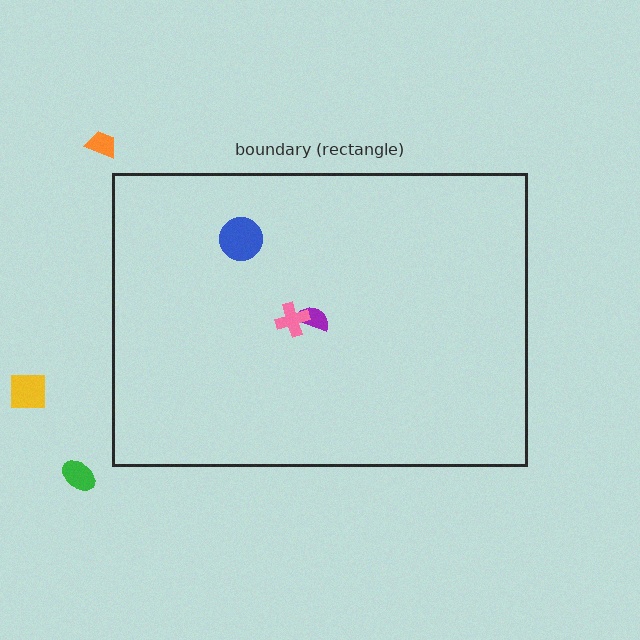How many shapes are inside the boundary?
3 inside, 3 outside.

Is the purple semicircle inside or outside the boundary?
Inside.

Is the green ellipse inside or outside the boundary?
Outside.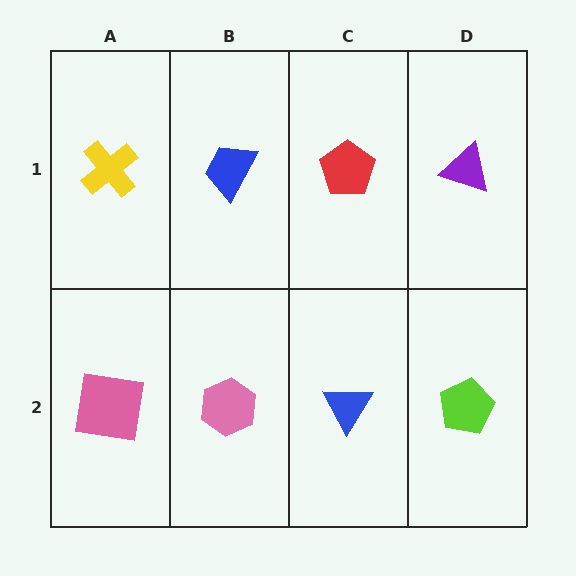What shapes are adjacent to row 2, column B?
A blue trapezoid (row 1, column B), a pink square (row 2, column A), a blue triangle (row 2, column C).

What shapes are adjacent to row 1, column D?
A lime pentagon (row 2, column D), a red pentagon (row 1, column C).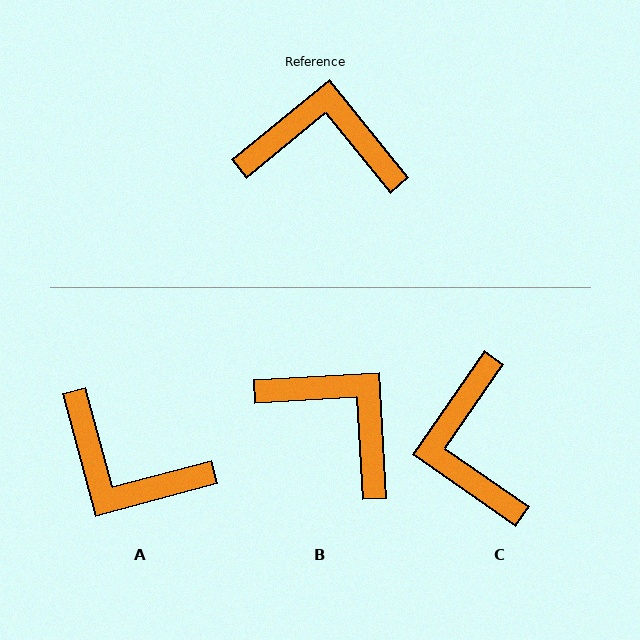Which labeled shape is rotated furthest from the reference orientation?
A, about 156 degrees away.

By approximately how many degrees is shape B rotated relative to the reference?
Approximately 36 degrees clockwise.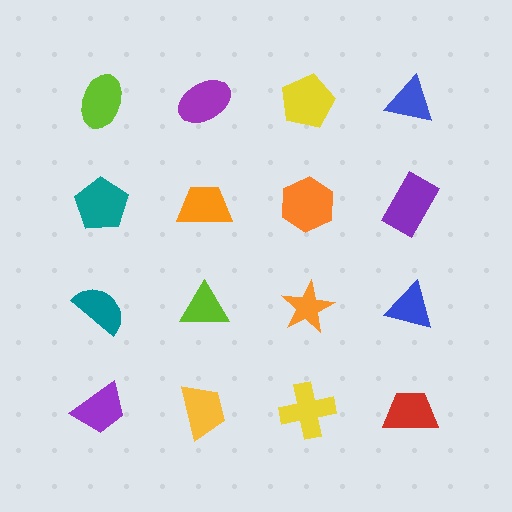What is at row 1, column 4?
A blue triangle.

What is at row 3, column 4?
A blue triangle.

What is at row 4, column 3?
A yellow cross.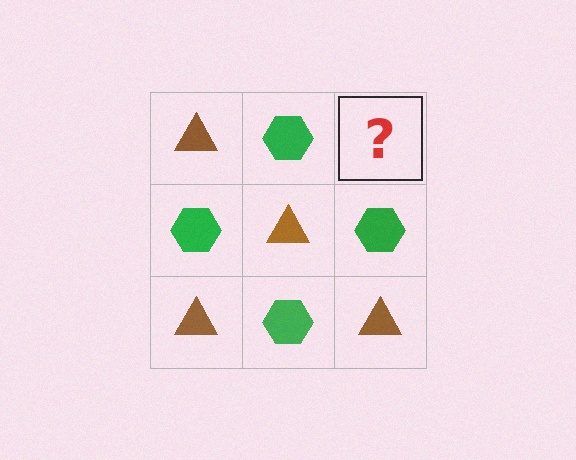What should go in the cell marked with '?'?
The missing cell should contain a brown triangle.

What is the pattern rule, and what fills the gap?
The rule is that it alternates brown triangle and green hexagon in a checkerboard pattern. The gap should be filled with a brown triangle.